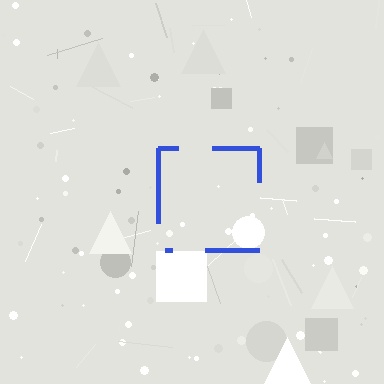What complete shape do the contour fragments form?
The contour fragments form a square.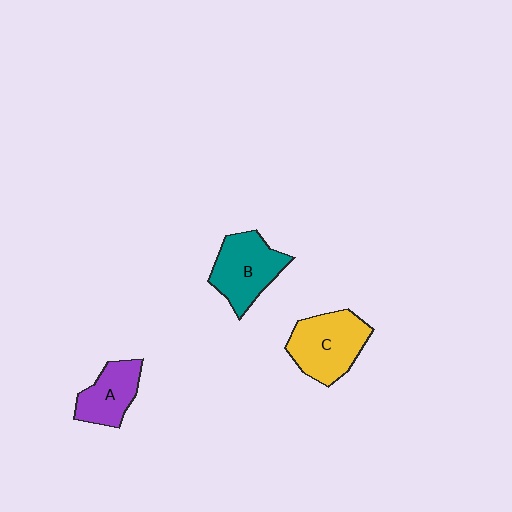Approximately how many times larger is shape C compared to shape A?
Approximately 1.4 times.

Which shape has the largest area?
Shape C (yellow).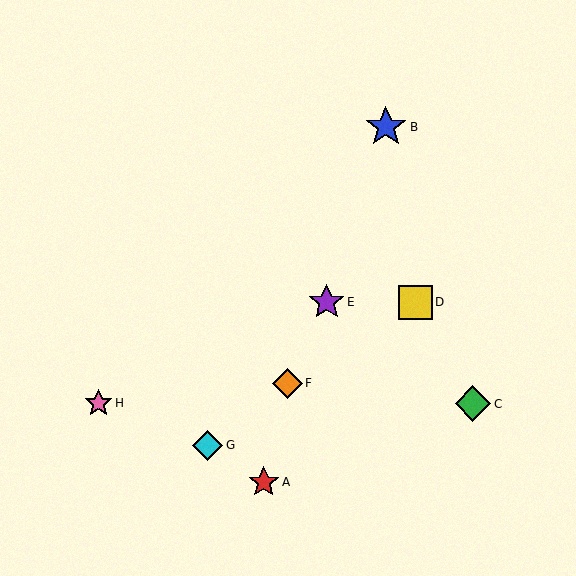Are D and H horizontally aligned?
No, D is at y≈302 and H is at y≈403.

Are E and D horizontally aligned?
Yes, both are at y≈302.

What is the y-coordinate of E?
Object E is at y≈302.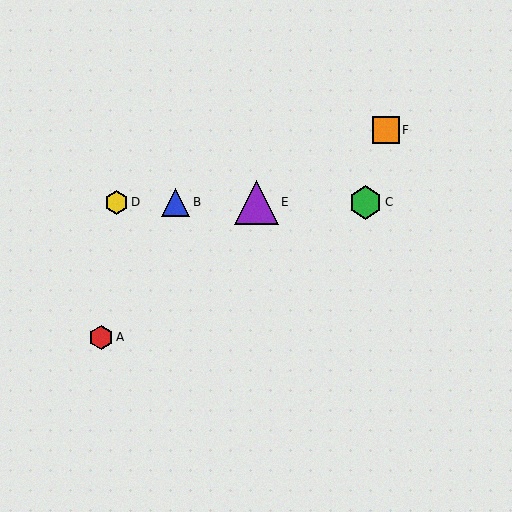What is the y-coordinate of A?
Object A is at y≈337.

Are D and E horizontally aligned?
Yes, both are at y≈202.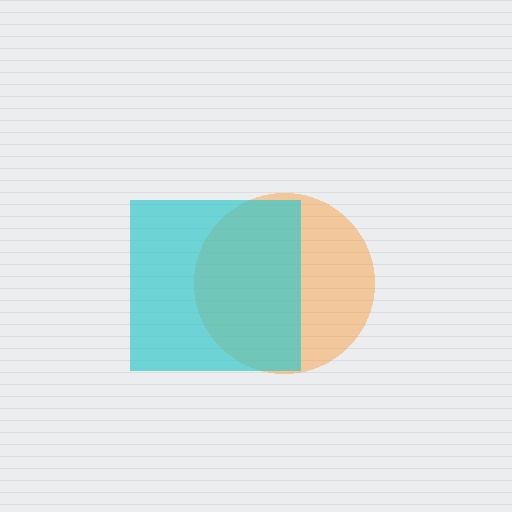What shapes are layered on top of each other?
The layered shapes are: an orange circle, a cyan square.